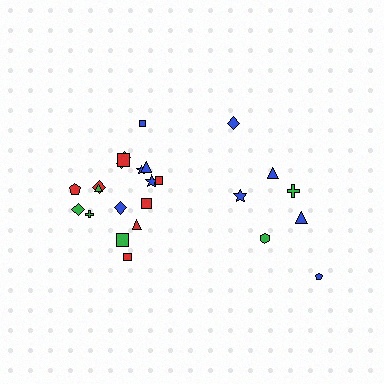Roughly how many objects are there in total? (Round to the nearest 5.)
Roughly 25 objects in total.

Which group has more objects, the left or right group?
The left group.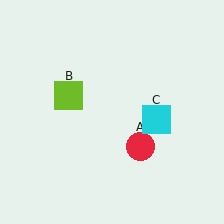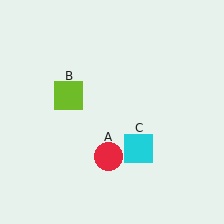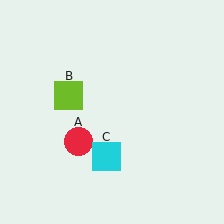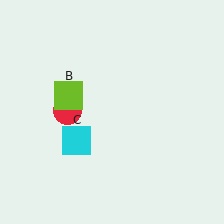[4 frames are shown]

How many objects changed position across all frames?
2 objects changed position: red circle (object A), cyan square (object C).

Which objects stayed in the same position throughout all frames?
Lime square (object B) remained stationary.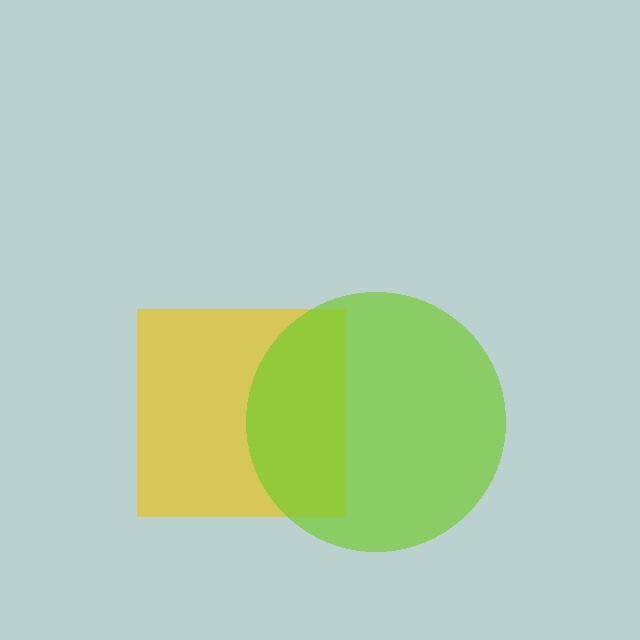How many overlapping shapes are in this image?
There are 2 overlapping shapes in the image.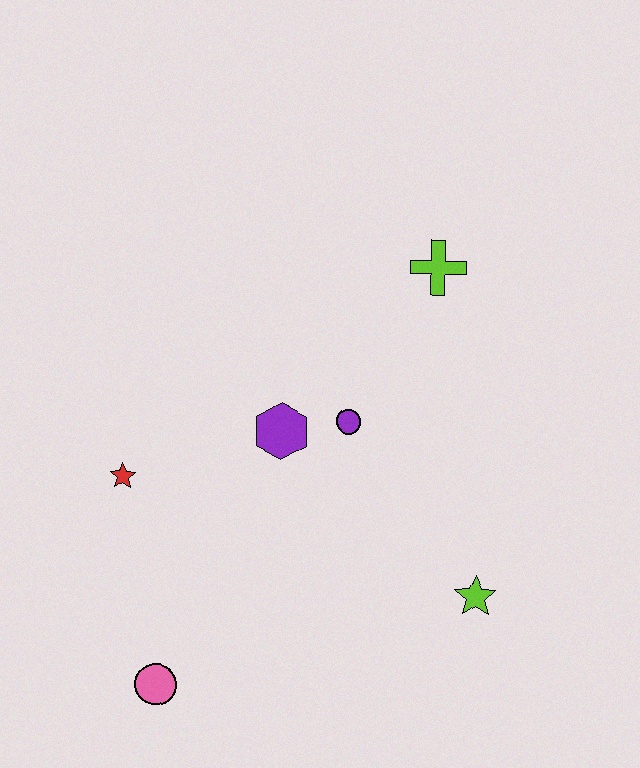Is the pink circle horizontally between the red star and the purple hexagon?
Yes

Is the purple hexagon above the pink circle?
Yes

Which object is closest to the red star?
The purple hexagon is closest to the red star.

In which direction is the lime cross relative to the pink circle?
The lime cross is above the pink circle.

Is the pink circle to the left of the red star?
No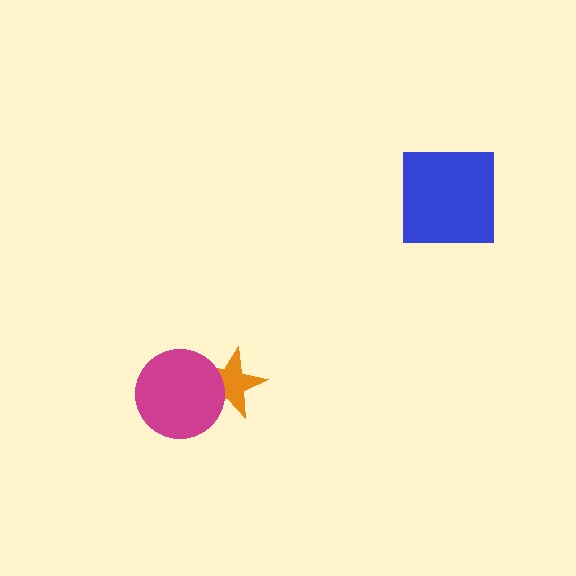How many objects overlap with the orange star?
1 object overlaps with the orange star.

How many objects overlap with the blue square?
0 objects overlap with the blue square.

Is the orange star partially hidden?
Yes, it is partially covered by another shape.